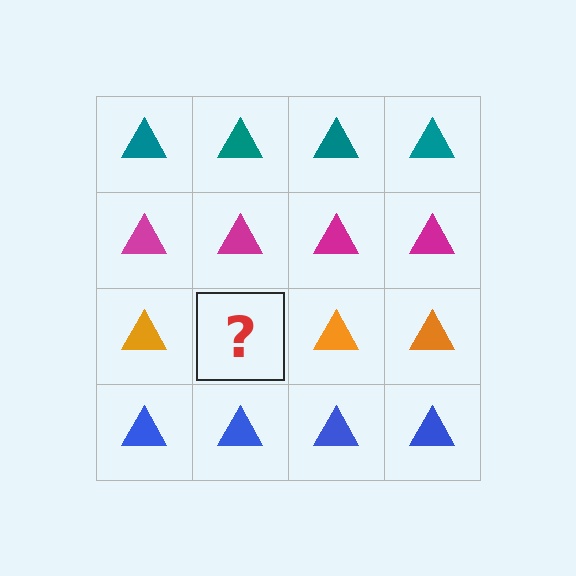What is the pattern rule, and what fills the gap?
The rule is that each row has a consistent color. The gap should be filled with an orange triangle.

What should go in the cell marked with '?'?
The missing cell should contain an orange triangle.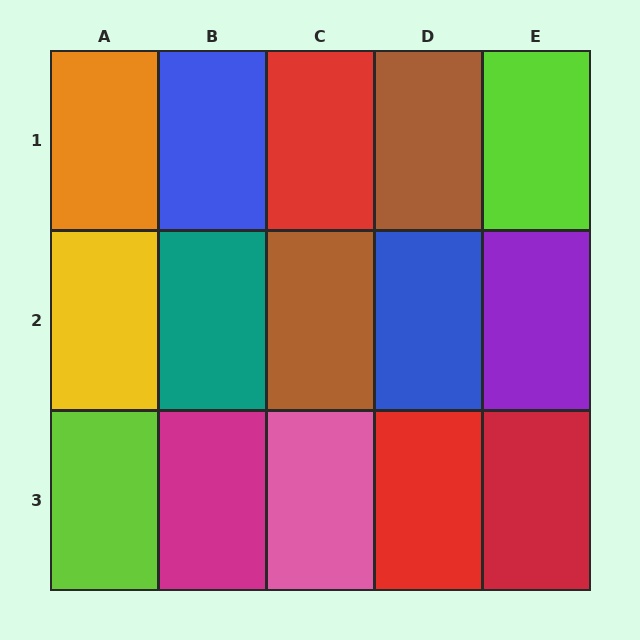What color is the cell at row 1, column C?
Red.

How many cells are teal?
1 cell is teal.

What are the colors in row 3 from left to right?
Lime, magenta, pink, red, red.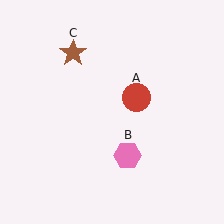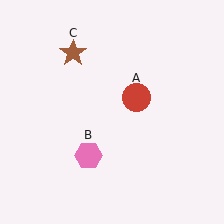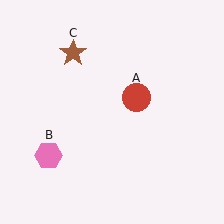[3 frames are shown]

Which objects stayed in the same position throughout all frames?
Red circle (object A) and brown star (object C) remained stationary.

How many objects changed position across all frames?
1 object changed position: pink hexagon (object B).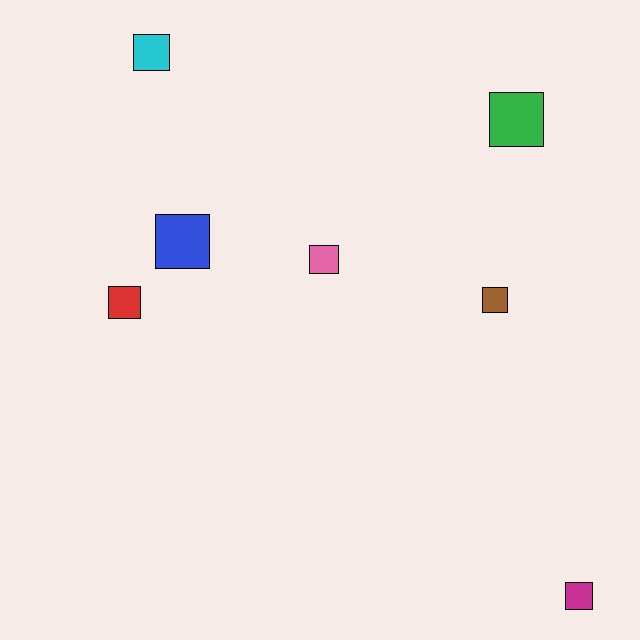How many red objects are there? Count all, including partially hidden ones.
There is 1 red object.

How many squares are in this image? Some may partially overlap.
There are 7 squares.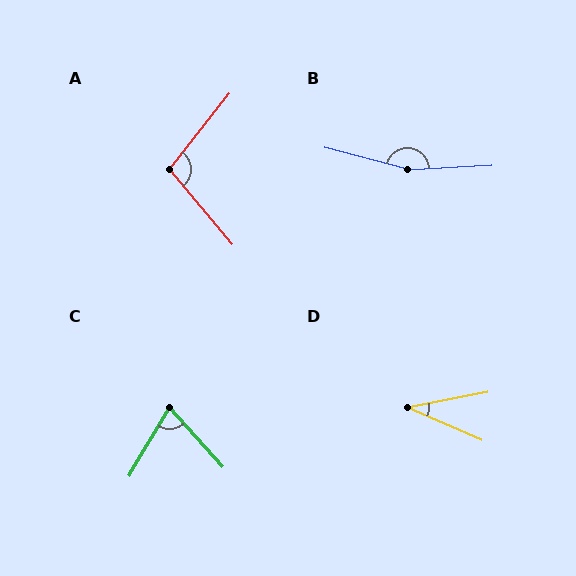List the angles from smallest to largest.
D (35°), C (72°), A (102°), B (162°).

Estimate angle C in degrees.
Approximately 72 degrees.